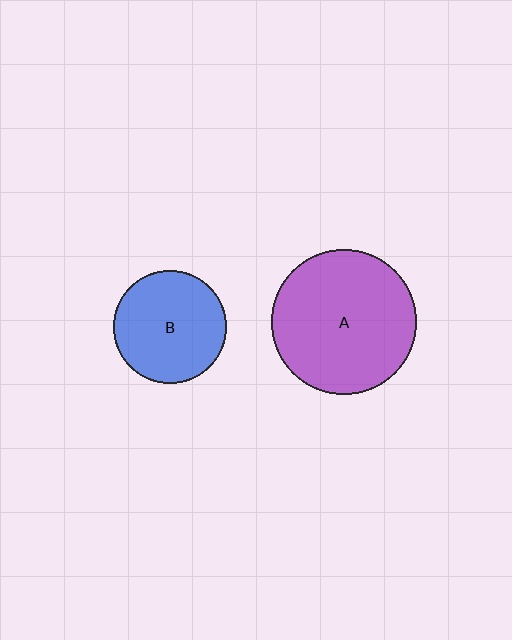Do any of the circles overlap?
No, none of the circles overlap.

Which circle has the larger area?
Circle A (purple).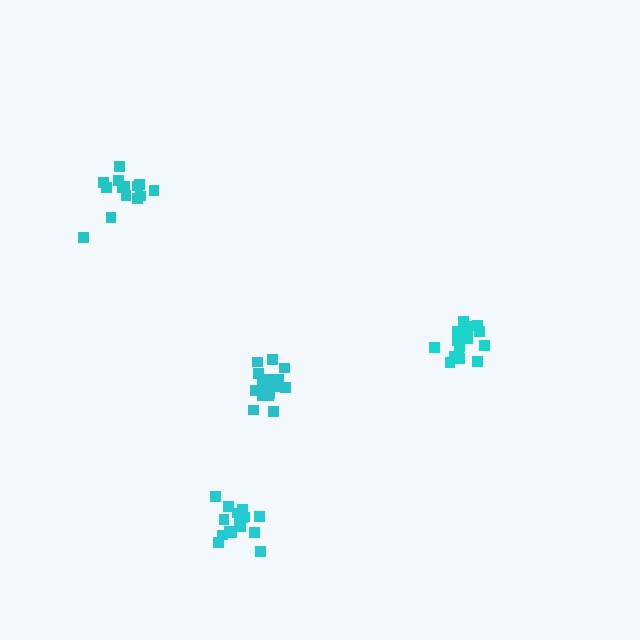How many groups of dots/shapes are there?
There are 4 groups.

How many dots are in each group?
Group 1: 17 dots, Group 2: 15 dots, Group 3: 18 dots, Group 4: 17 dots (67 total).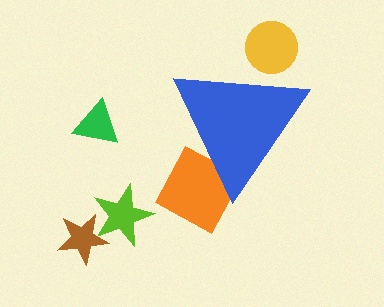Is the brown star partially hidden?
No, the brown star is fully visible.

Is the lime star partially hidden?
No, the lime star is fully visible.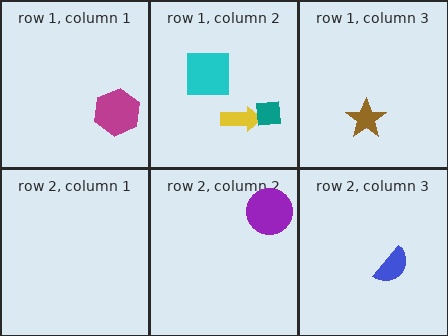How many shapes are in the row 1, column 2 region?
3.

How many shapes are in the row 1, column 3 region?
1.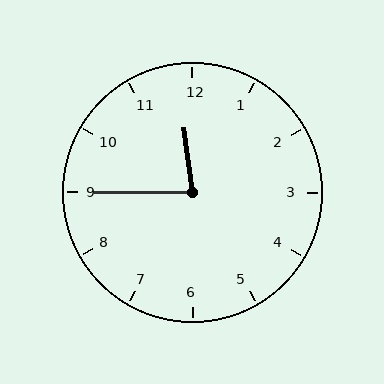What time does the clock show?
11:45.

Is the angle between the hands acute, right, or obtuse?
It is acute.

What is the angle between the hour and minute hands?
Approximately 82 degrees.